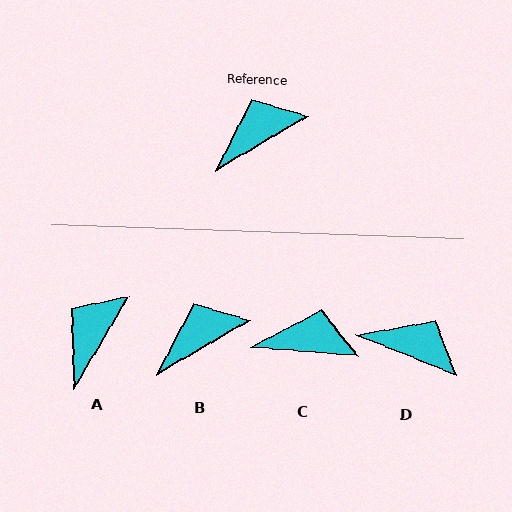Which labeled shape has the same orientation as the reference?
B.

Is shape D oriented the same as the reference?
No, it is off by about 53 degrees.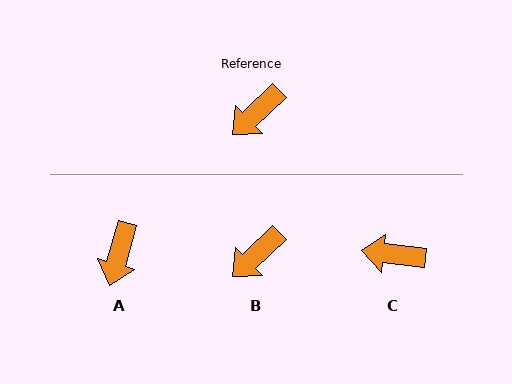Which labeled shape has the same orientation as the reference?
B.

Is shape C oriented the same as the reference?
No, it is off by about 50 degrees.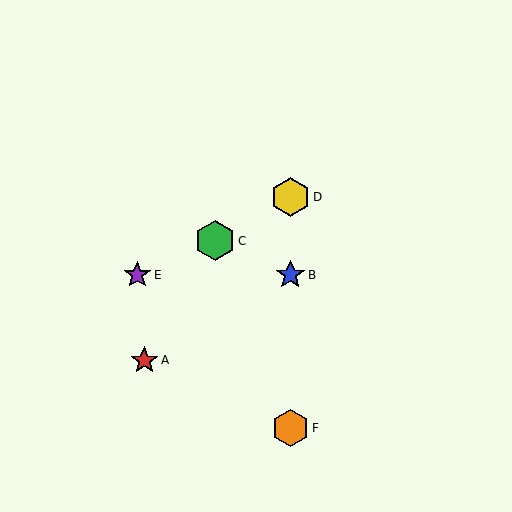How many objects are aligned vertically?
3 objects (B, D, F) are aligned vertically.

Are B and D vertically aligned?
Yes, both are at x≈290.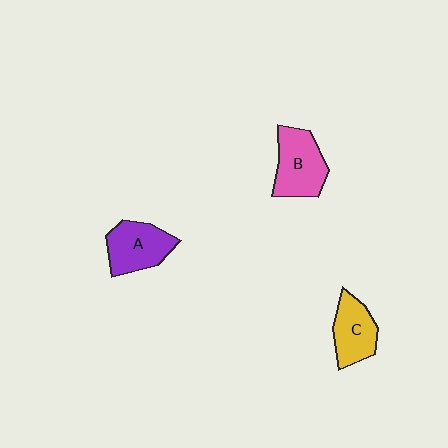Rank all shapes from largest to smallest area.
From largest to smallest: B (pink), A (purple), C (yellow).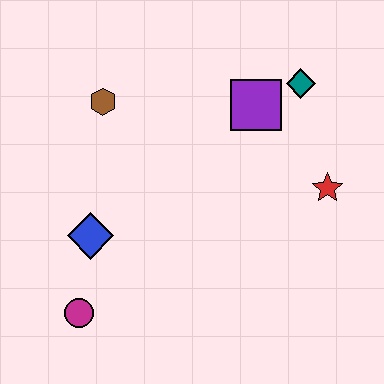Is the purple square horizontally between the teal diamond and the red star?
No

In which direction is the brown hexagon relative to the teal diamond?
The brown hexagon is to the left of the teal diamond.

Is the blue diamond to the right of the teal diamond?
No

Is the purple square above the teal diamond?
No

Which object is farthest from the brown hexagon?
The red star is farthest from the brown hexagon.